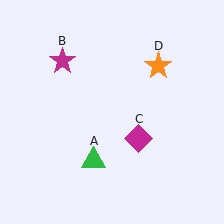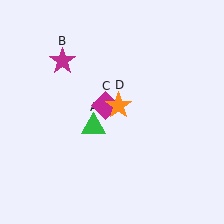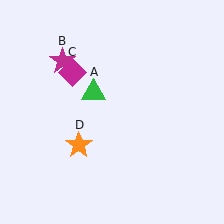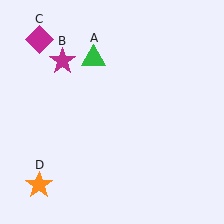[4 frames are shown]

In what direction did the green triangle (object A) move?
The green triangle (object A) moved up.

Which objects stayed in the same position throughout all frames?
Magenta star (object B) remained stationary.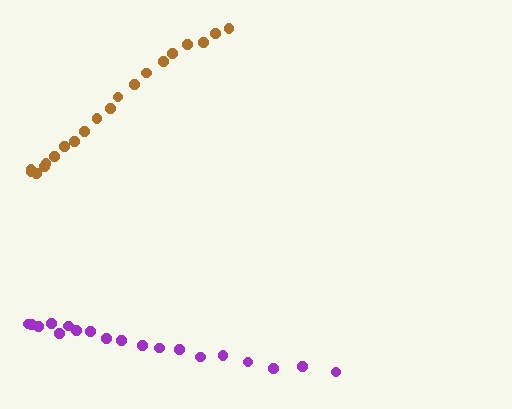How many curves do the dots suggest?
There are 2 distinct paths.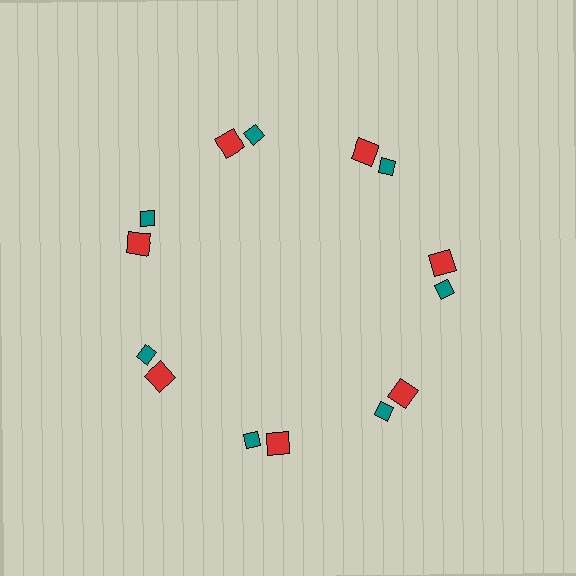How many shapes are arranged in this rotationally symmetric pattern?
There are 14 shapes, arranged in 7 groups of 2.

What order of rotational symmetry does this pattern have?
This pattern has 7-fold rotational symmetry.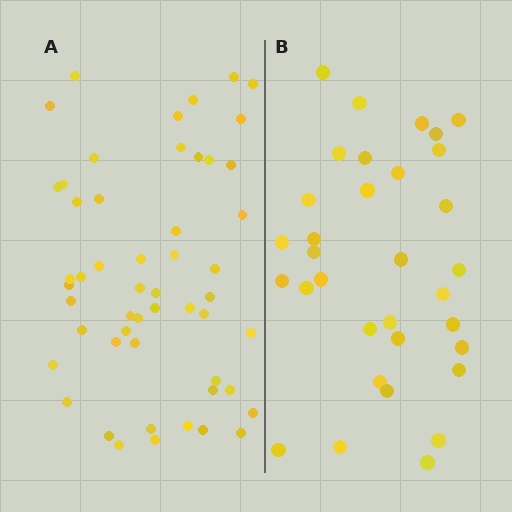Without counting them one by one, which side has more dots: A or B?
Region A (the left region) has more dots.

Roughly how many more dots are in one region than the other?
Region A has approximately 20 more dots than region B.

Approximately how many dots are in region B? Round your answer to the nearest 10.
About 30 dots. (The exact count is 33, which rounds to 30.)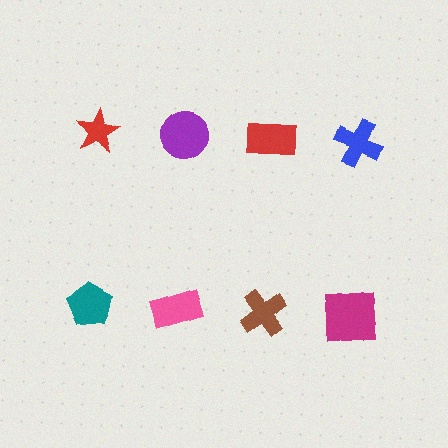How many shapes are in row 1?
4 shapes.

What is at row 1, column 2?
A purple circle.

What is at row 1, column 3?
A red rectangle.